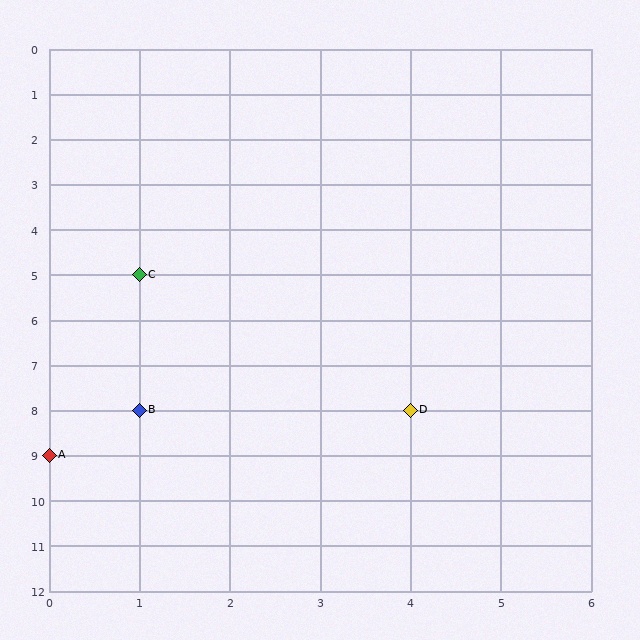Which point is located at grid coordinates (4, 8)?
Point D is at (4, 8).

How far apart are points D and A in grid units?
Points D and A are 4 columns and 1 row apart (about 4.1 grid units diagonally).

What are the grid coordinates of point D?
Point D is at grid coordinates (4, 8).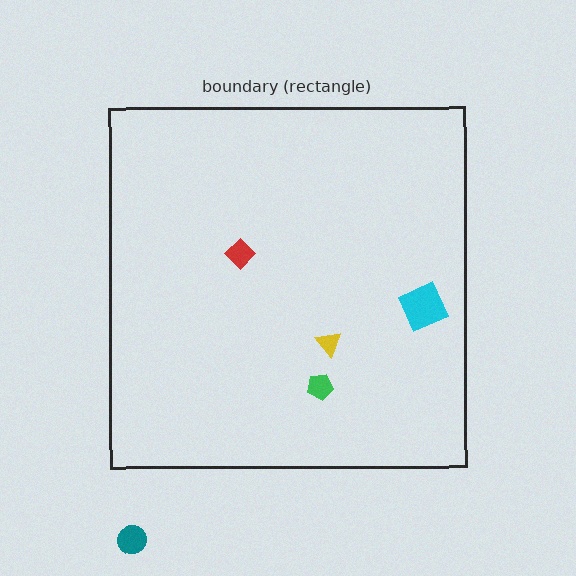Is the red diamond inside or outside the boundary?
Inside.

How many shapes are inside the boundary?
4 inside, 1 outside.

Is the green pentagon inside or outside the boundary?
Inside.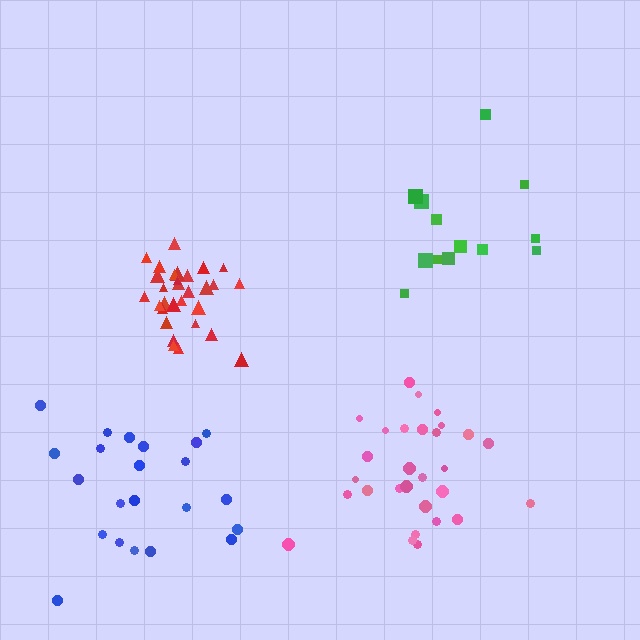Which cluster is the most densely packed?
Red.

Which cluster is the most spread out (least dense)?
Green.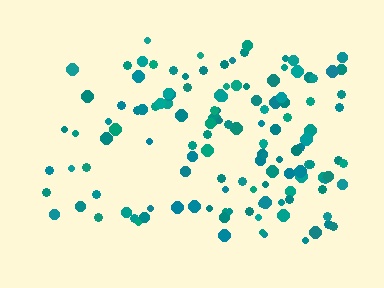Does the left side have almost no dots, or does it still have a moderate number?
Still a moderate number, just noticeably fewer than the right.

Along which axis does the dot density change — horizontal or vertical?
Horizontal.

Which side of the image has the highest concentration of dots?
The right.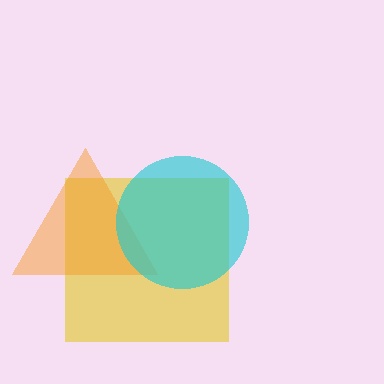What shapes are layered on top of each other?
The layered shapes are: a yellow square, an orange triangle, a cyan circle.